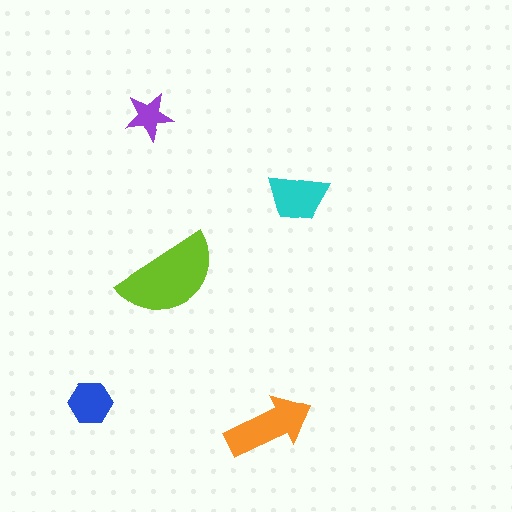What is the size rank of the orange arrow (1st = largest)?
2nd.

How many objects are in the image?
There are 5 objects in the image.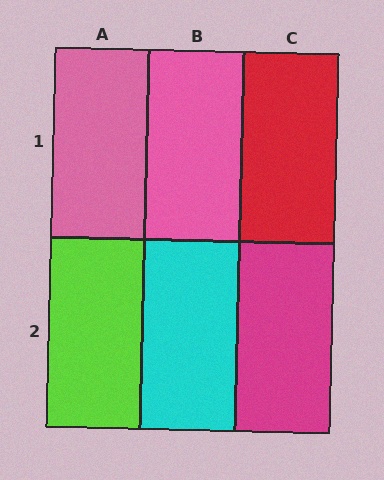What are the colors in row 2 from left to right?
Lime, cyan, magenta.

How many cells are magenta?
1 cell is magenta.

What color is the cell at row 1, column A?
Pink.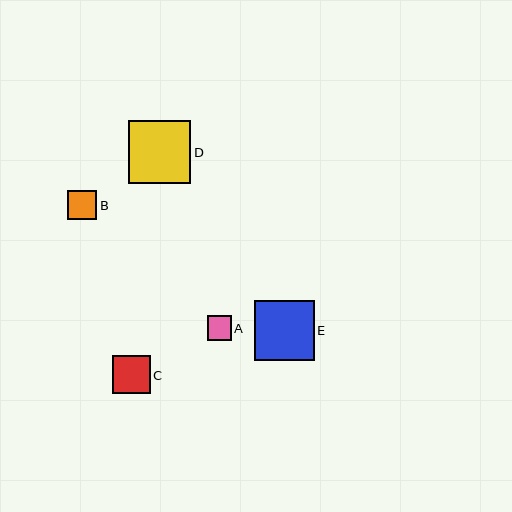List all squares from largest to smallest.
From largest to smallest: D, E, C, B, A.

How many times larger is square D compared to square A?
Square D is approximately 2.6 times the size of square A.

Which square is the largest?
Square D is the largest with a size of approximately 63 pixels.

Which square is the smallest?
Square A is the smallest with a size of approximately 24 pixels.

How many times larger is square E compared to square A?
Square E is approximately 2.5 times the size of square A.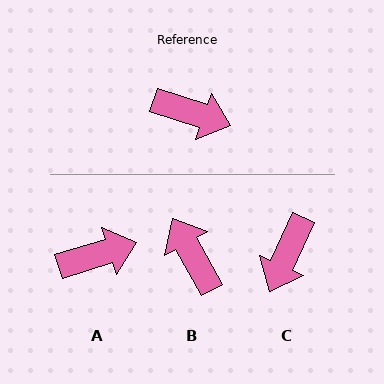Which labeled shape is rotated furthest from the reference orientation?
B, about 138 degrees away.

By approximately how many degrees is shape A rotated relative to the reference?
Approximately 35 degrees counter-clockwise.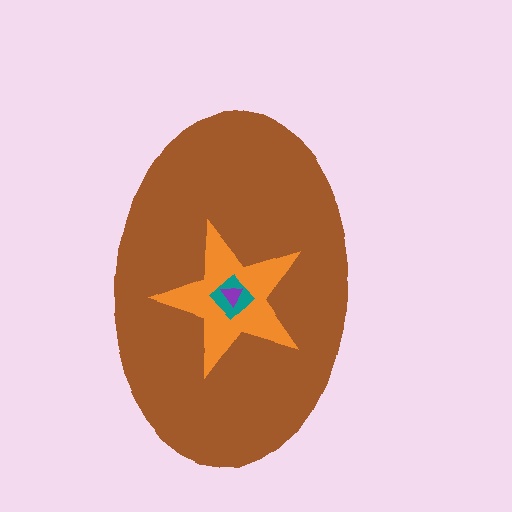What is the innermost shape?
The purple triangle.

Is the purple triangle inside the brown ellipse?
Yes.